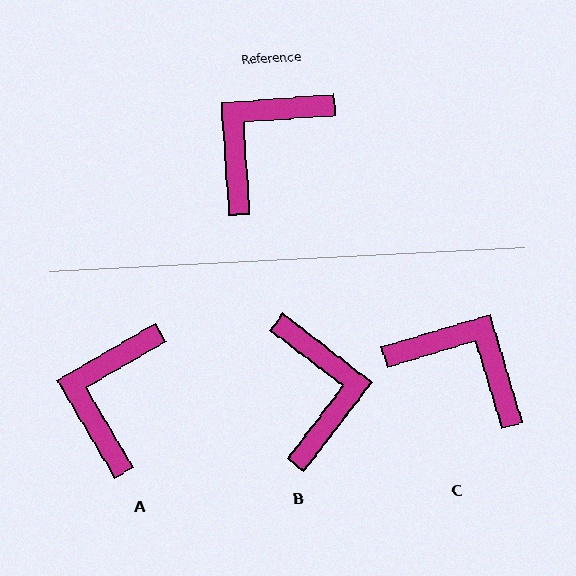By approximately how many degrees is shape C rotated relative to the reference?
Approximately 77 degrees clockwise.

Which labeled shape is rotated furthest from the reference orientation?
B, about 131 degrees away.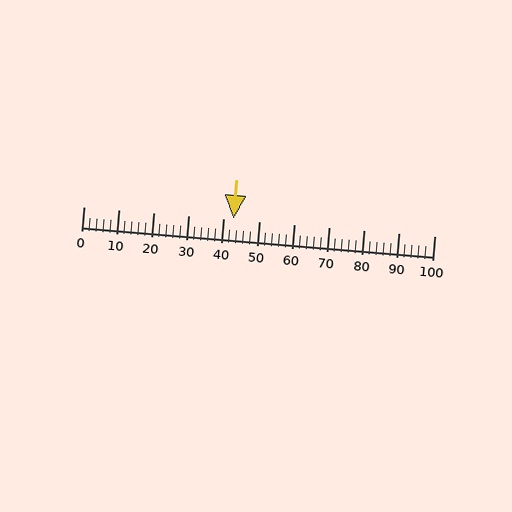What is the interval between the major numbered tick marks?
The major tick marks are spaced 10 units apart.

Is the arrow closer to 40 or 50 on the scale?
The arrow is closer to 40.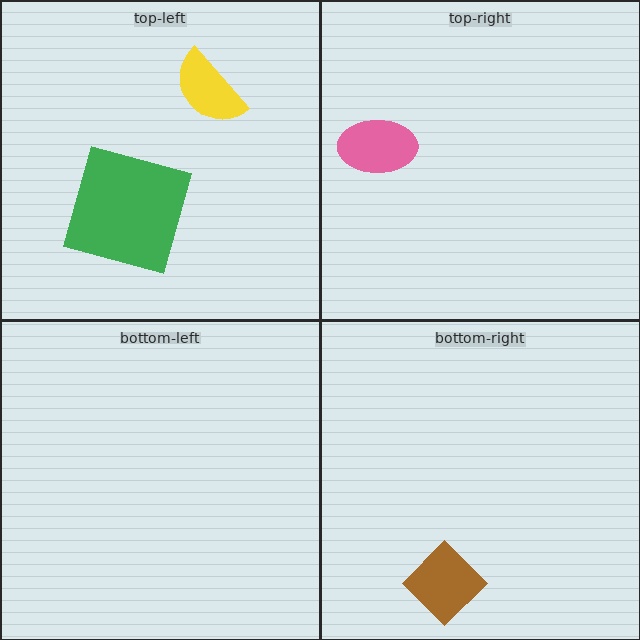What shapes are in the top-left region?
The green square, the yellow semicircle.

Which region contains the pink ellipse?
The top-right region.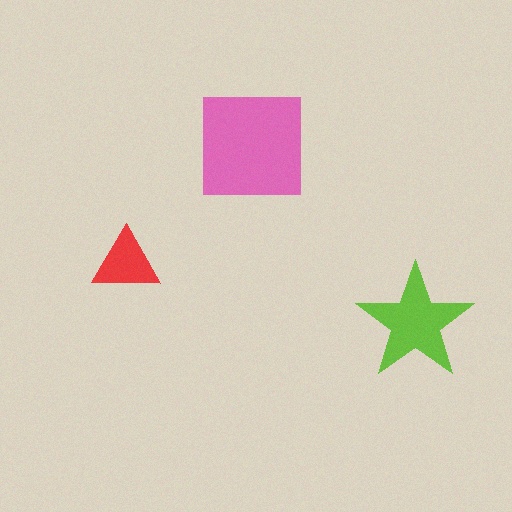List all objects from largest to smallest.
The pink square, the lime star, the red triangle.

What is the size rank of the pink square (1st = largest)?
1st.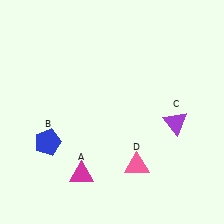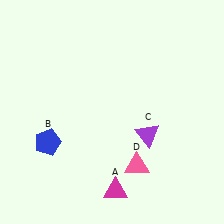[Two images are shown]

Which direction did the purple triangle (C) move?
The purple triangle (C) moved left.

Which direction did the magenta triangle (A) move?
The magenta triangle (A) moved right.